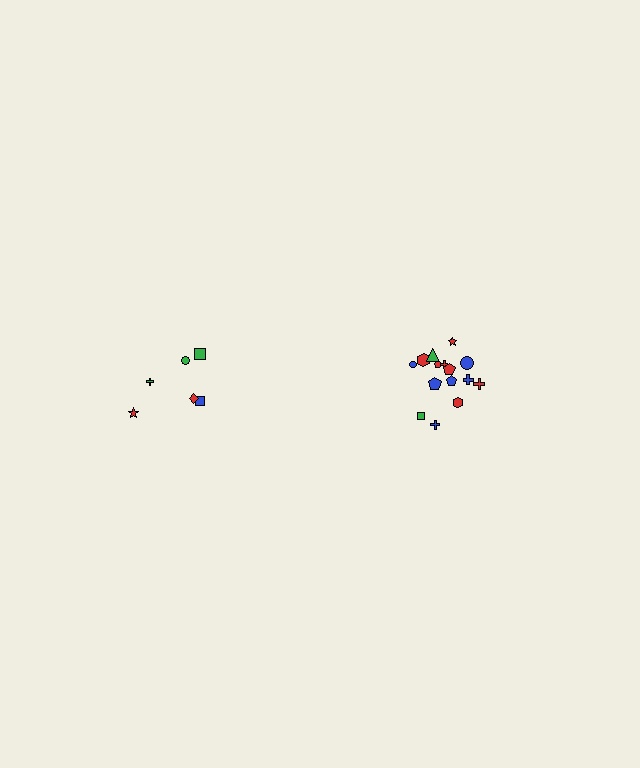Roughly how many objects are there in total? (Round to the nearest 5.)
Roughly 20 objects in total.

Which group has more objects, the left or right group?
The right group.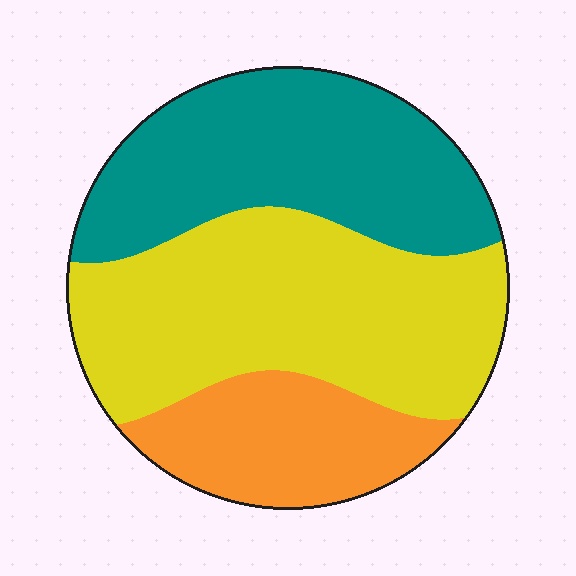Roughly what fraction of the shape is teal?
Teal takes up between a quarter and a half of the shape.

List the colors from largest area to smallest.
From largest to smallest: yellow, teal, orange.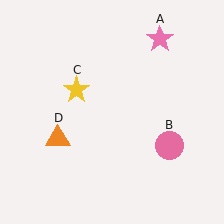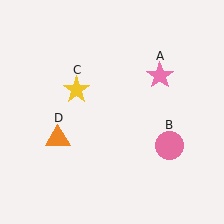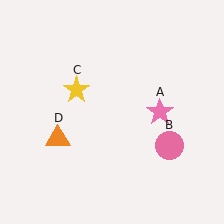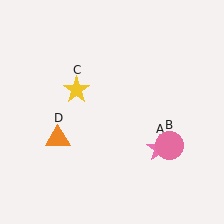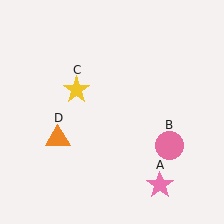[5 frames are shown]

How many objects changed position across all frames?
1 object changed position: pink star (object A).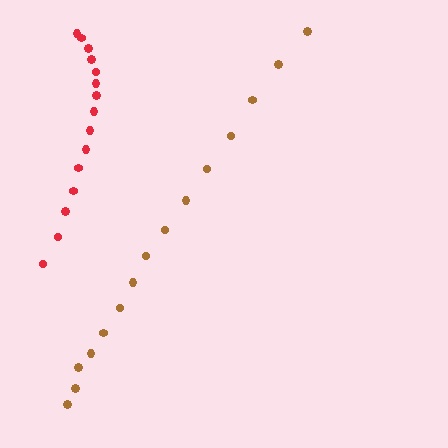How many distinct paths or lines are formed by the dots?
There are 2 distinct paths.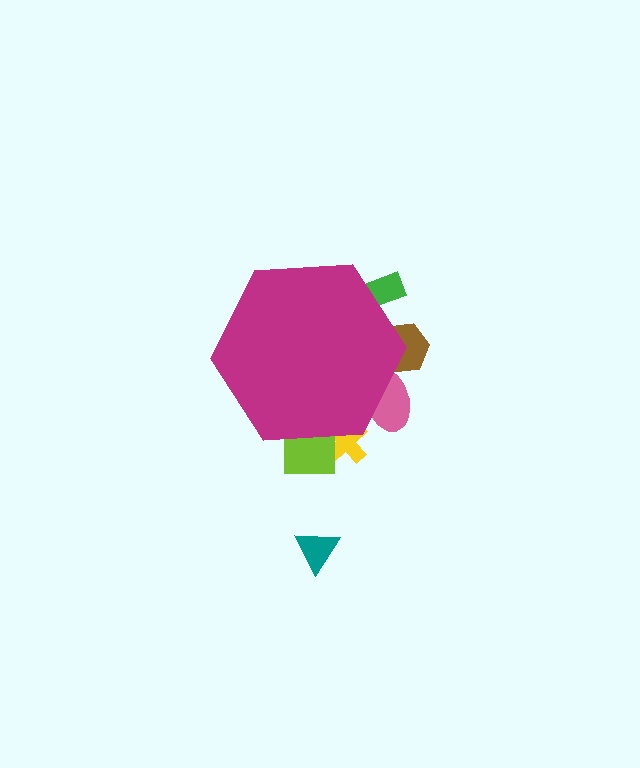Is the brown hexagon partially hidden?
Yes, the brown hexagon is partially hidden behind the magenta hexagon.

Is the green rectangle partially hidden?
Yes, the green rectangle is partially hidden behind the magenta hexagon.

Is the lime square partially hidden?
Yes, the lime square is partially hidden behind the magenta hexagon.